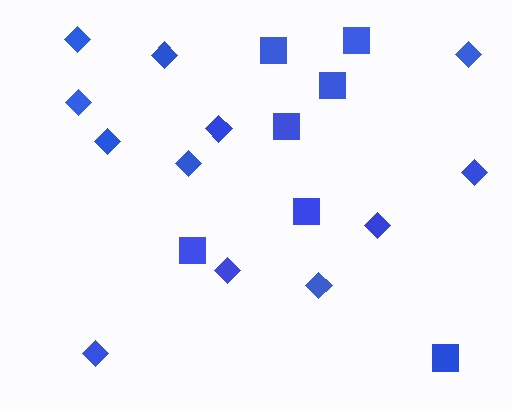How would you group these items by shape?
There are 2 groups: one group of diamonds (12) and one group of squares (7).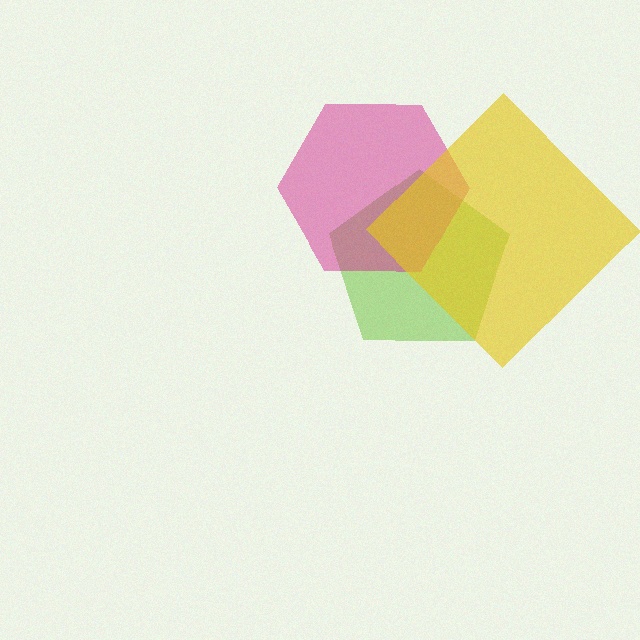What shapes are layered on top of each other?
The layered shapes are: a lime pentagon, a magenta hexagon, a yellow diamond.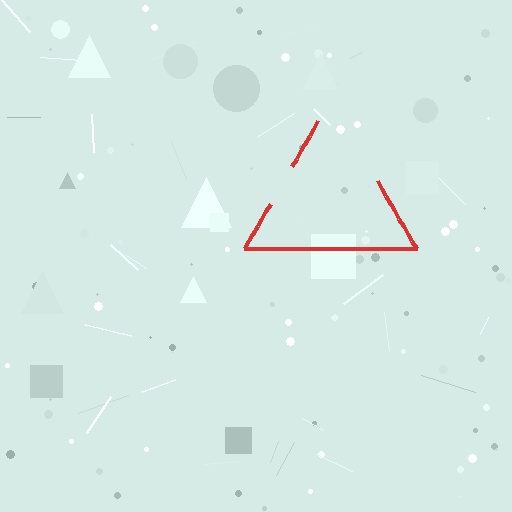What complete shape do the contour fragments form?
The contour fragments form a triangle.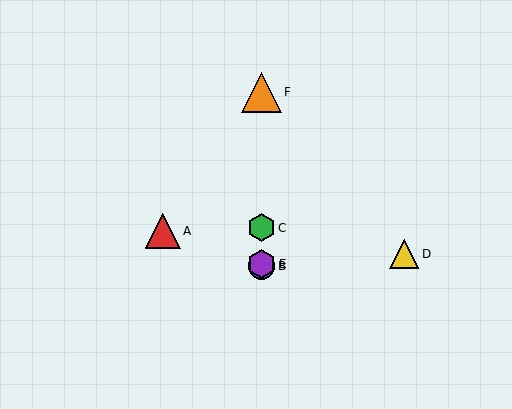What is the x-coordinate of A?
Object A is at x≈163.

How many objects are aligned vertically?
4 objects (B, C, E, F) are aligned vertically.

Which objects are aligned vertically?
Objects B, C, E, F are aligned vertically.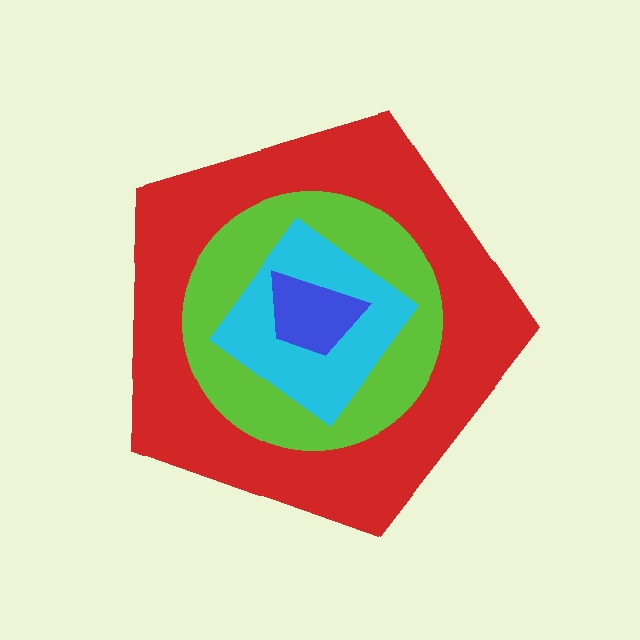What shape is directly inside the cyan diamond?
The blue trapezoid.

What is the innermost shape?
The blue trapezoid.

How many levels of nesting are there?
4.